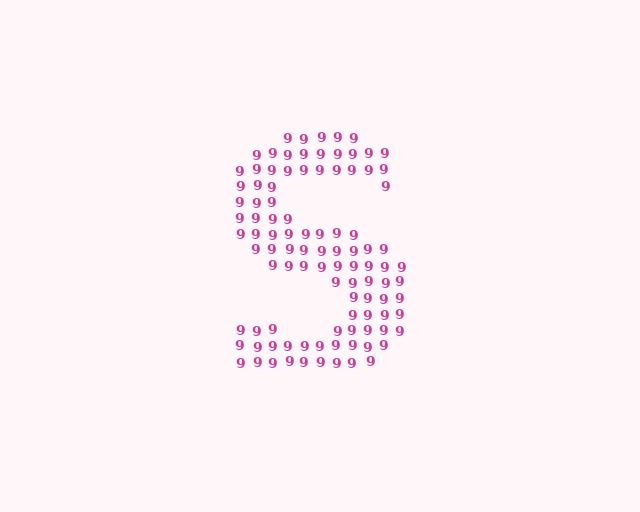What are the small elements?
The small elements are digit 9's.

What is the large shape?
The large shape is the letter S.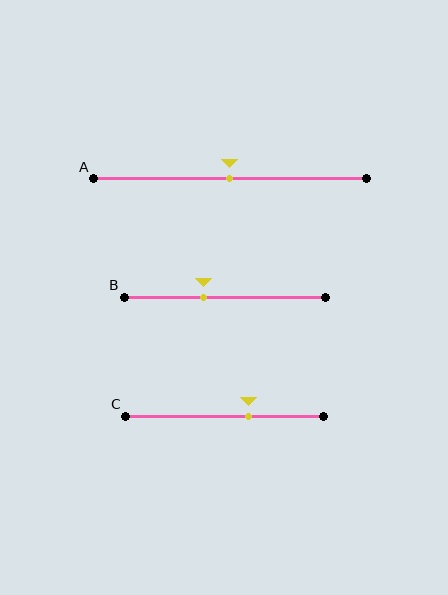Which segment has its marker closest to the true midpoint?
Segment A has its marker closest to the true midpoint.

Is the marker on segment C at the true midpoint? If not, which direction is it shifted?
No, the marker on segment C is shifted to the right by about 12% of the segment length.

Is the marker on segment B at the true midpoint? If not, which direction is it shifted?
No, the marker on segment B is shifted to the left by about 11% of the segment length.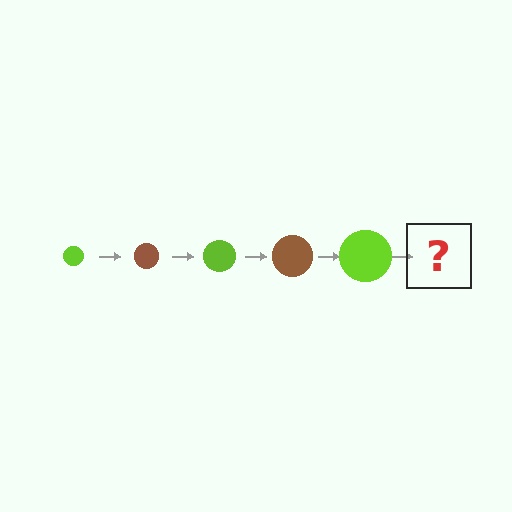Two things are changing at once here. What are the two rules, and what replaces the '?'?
The two rules are that the circle grows larger each step and the color cycles through lime and brown. The '?' should be a brown circle, larger than the previous one.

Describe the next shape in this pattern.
It should be a brown circle, larger than the previous one.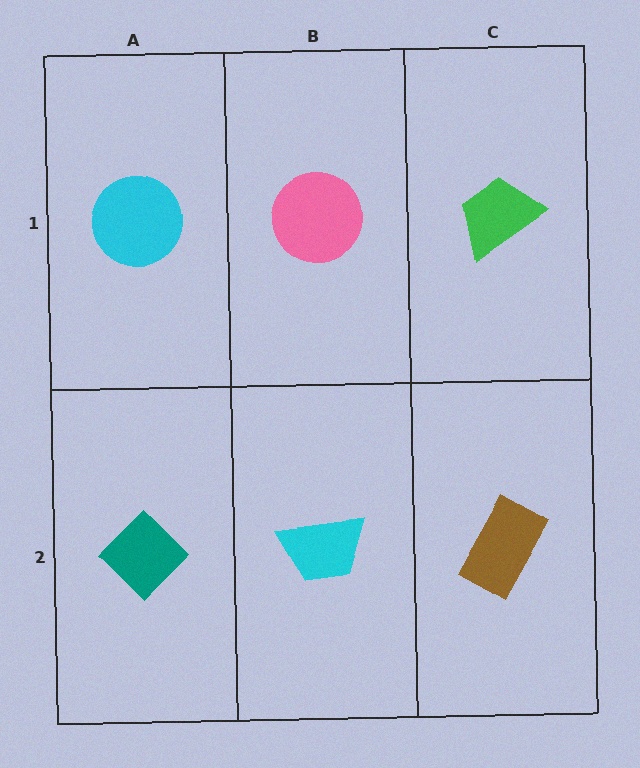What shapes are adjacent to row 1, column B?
A cyan trapezoid (row 2, column B), a cyan circle (row 1, column A), a green trapezoid (row 1, column C).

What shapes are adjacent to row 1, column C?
A brown rectangle (row 2, column C), a pink circle (row 1, column B).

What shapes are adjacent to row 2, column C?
A green trapezoid (row 1, column C), a cyan trapezoid (row 2, column B).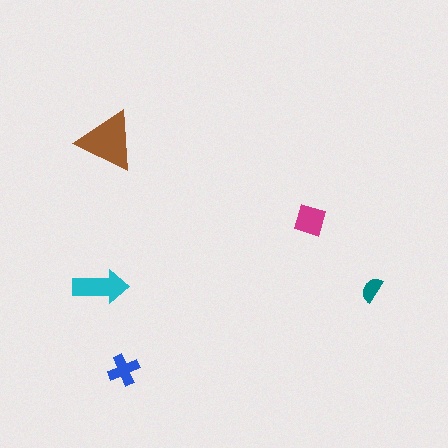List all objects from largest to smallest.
The brown triangle, the cyan arrow, the magenta diamond, the blue cross, the teal semicircle.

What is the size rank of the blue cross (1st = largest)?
4th.